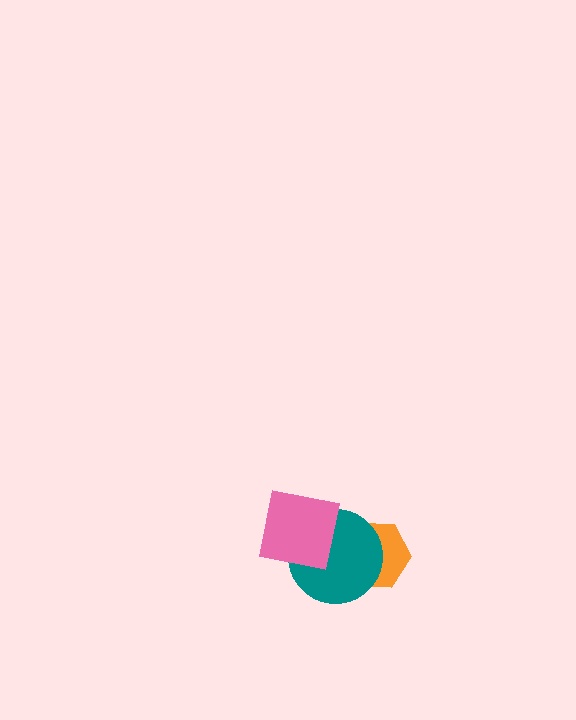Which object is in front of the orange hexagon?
The teal circle is in front of the orange hexagon.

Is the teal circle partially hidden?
Yes, it is partially covered by another shape.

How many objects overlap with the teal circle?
2 objects overlap with the teal circle.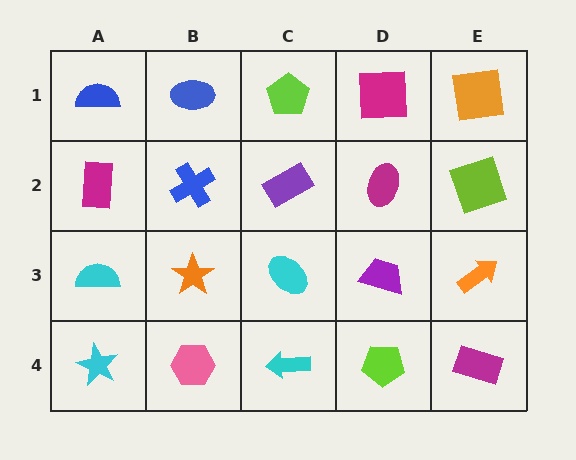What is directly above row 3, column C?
A purple rectangle.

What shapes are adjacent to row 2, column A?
A blue semicircle (row 1, column A), a cyan semicircle (row 3, column A), a blue cross (row 2, column B).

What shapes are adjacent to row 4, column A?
A cyan semicircle (row 3, column A), a pink hexagon (row 4, column B).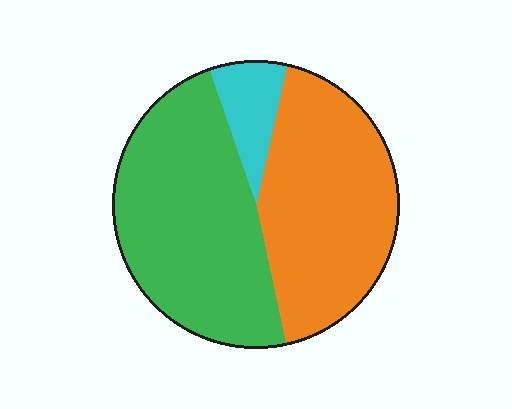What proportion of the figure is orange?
Orange takes up between a third and a half of the figure.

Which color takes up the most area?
Green, at roughly 50%.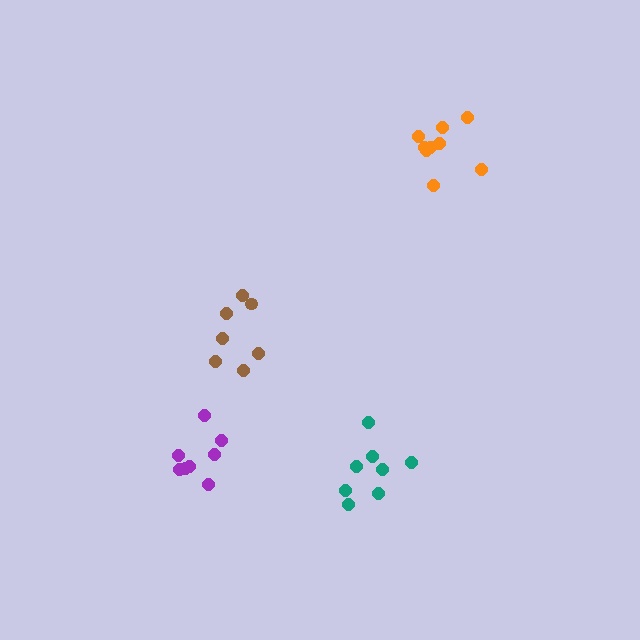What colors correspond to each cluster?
The clusters are colored: purple, teal, brown, orange.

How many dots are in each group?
Group 1: 8 dots, Group 2: 8 dots, Group 3: 7 dots, Group 4: 9 dots (32 total).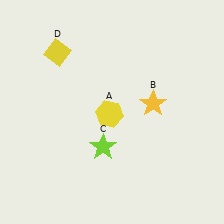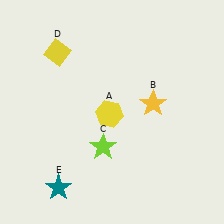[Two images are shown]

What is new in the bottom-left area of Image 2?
A teal star (E) was added in the bottom-left area of Image 2.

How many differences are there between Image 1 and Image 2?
There is 1 difference between the two images.